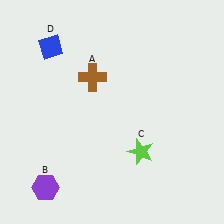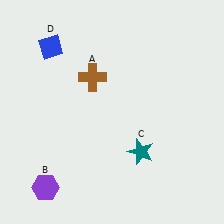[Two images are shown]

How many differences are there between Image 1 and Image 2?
There is 1 difference between the two images.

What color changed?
The star (C) changed from lime in Image 1 to teal in Image 2.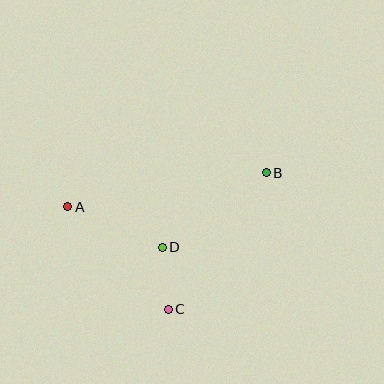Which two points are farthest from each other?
Points A and B are farthest from each other.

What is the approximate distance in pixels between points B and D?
The distance between B and D is approximately 128 pixels.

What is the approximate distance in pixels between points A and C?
The distance between A and C is approximately 144 pixels.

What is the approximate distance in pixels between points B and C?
The distance between B and C is approximately 168 pixels.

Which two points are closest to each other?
Points C and D are closest to each other.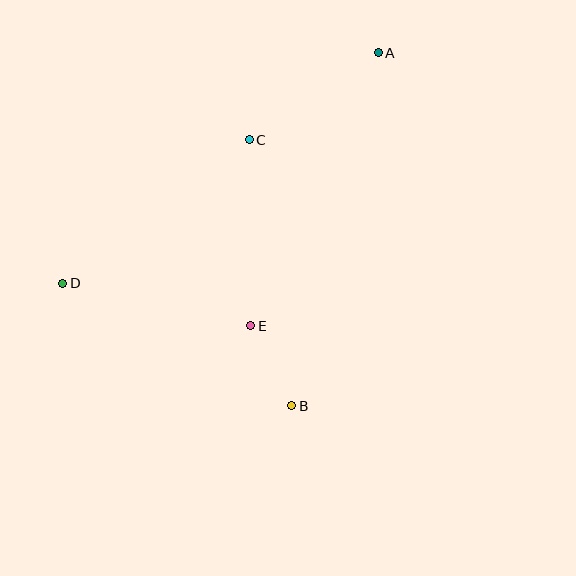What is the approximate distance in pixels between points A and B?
The distance between A and B is approximately 363 pixels.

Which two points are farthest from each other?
Points A and D are farthest from each other.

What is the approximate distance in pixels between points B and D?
The distance between B and D is approximately 260 pixels.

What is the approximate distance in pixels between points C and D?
The distance between C and D is approximately 235 pixels.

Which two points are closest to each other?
Points B and E are closest to each other.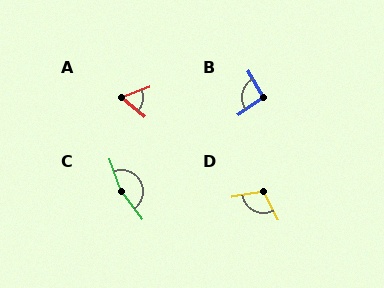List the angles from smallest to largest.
A (61°), B (95°), D (108°), C (162°).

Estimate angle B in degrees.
Approximately 95 degrees.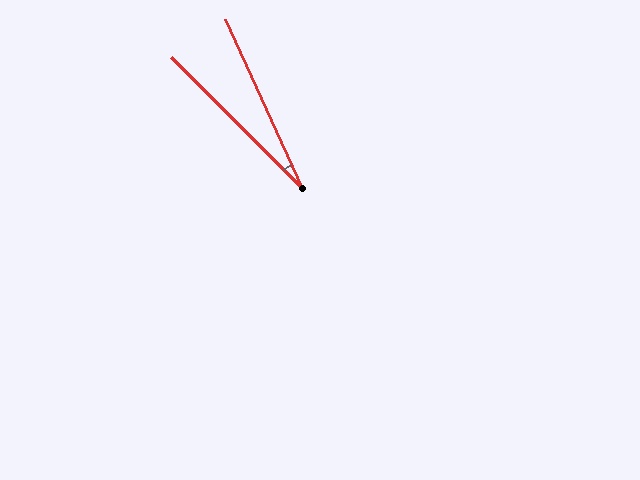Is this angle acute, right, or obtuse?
It is acute.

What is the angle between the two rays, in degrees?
Approximately 20 degrees.